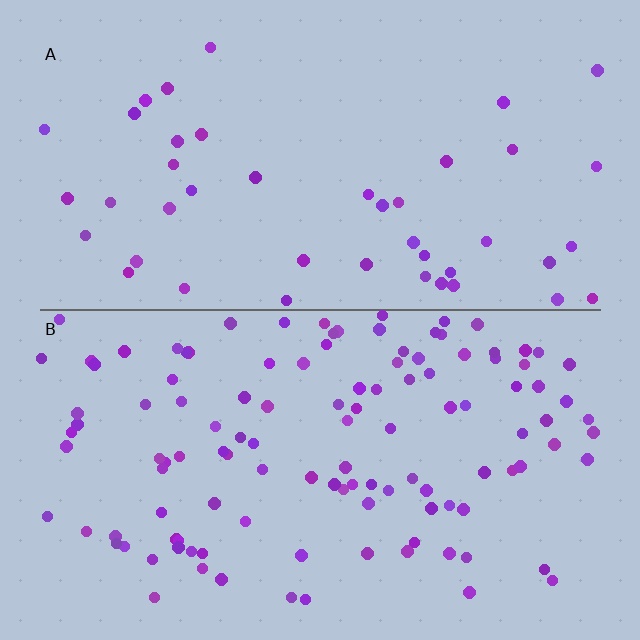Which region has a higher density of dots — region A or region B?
B (the bottom).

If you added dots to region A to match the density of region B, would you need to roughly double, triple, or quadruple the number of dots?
Approximately triple.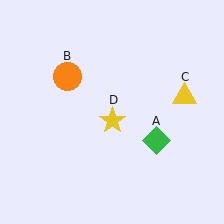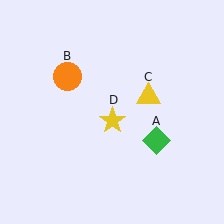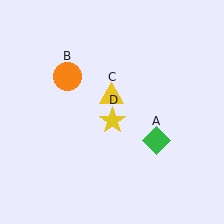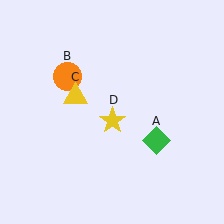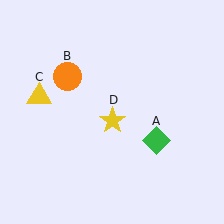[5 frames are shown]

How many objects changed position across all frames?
1 object changed position: yellow triangle (object C).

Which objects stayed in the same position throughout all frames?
Green diamond (object A) and orange circle (object B) and yellow star (object D) remained stationary.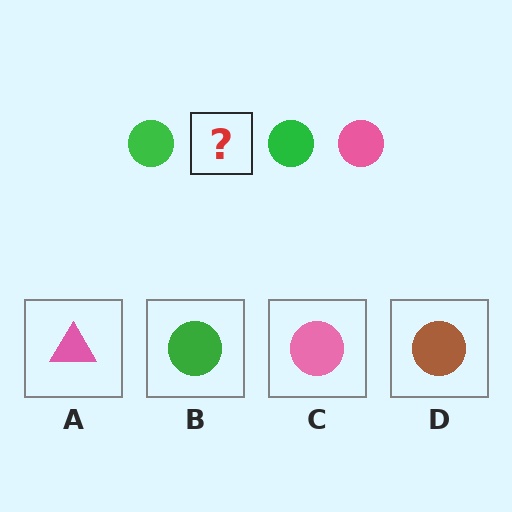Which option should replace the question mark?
Option C.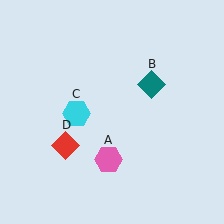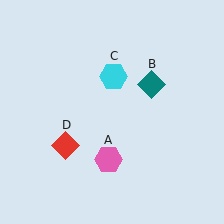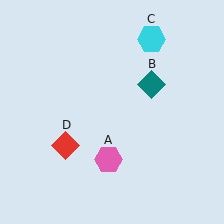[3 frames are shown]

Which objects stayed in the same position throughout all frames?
Pink hexagon (object A) and teal diamond (object B) and red diamond (object D) remained stationary.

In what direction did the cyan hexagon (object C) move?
The cyan hexagon (object C) moved up and to the right.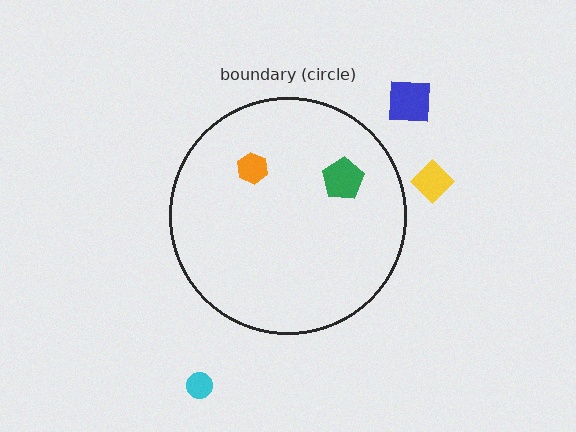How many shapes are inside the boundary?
2 inside, 3 outside.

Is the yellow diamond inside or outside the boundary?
Outside.